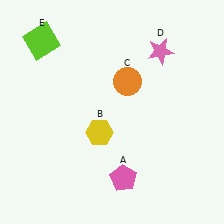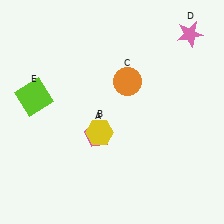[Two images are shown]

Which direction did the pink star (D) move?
The pink star (D) moved right.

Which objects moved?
The objects that moved are: the pink pentagon (A), the pink star (D), the lime square (E).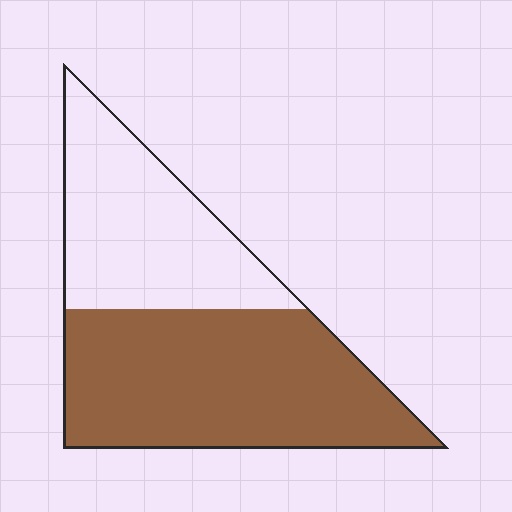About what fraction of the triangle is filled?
About three fifths (3/5).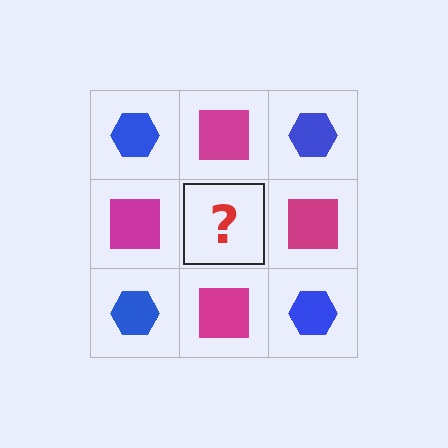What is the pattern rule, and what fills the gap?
The rule is that it alternates blue hexagon and magenta square in a checkerboard pattern. The gap should be filled with a blue hexagon.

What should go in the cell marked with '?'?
The missing cell should contain a blue hexagon.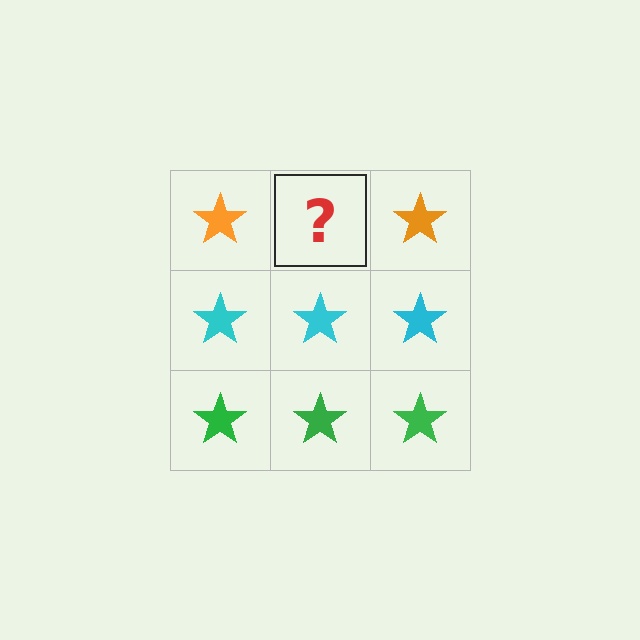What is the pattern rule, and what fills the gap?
The rule is that each row has a consistent color. The gap should be filled with an orange star.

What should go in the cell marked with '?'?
The missing cell should contain an orange star.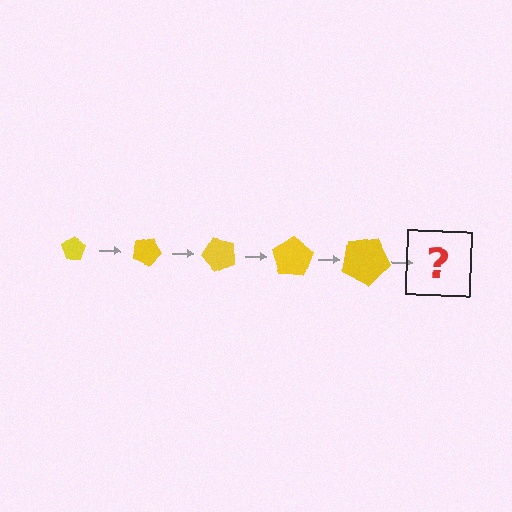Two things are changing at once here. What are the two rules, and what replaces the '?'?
The two rules are that the pentagon grows larger each step and it rotates 25 degrees each step. The '?' should be a pentagon, larger than the previous one and rotated 125 degrees from the start.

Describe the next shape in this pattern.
It should be a pentagon, larger than the previous one and rotated 125 degrees from the start.